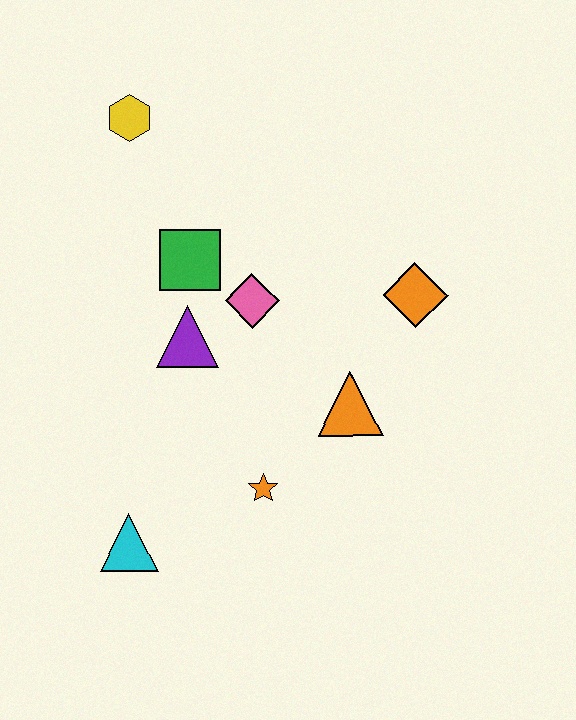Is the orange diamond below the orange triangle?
No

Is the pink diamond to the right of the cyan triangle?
Yes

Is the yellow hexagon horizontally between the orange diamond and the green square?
No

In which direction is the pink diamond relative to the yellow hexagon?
The pink diamond is below the yellow hexagon.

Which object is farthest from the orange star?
The yellow hexagon is farthest from the orange star.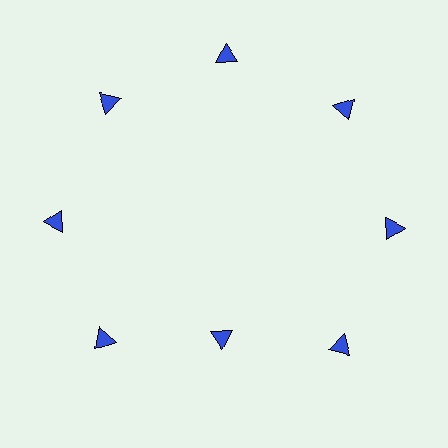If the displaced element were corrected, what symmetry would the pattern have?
It would have 8-fold rotational symmetry — the pattern would map onto itself every 45 degrees.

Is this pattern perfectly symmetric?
No. The 8 blue triangles are arranged in a ring, but one element near the 6 o'clock position is pulled inward toward the center, breaking the 8-fold rotational symmetry.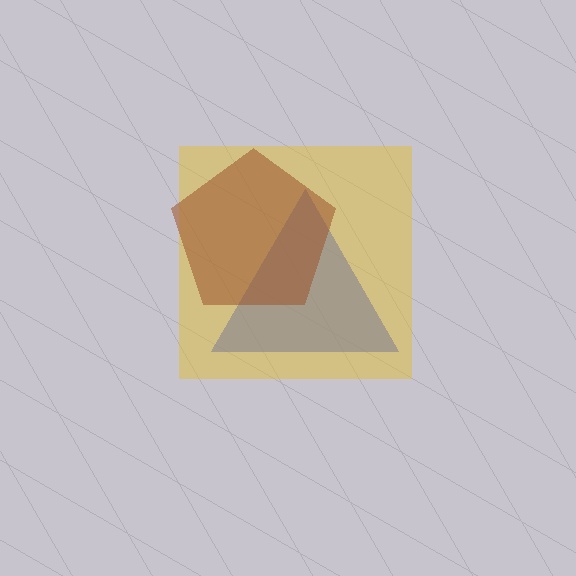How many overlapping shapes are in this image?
There are 3 overlapping shapes in the image.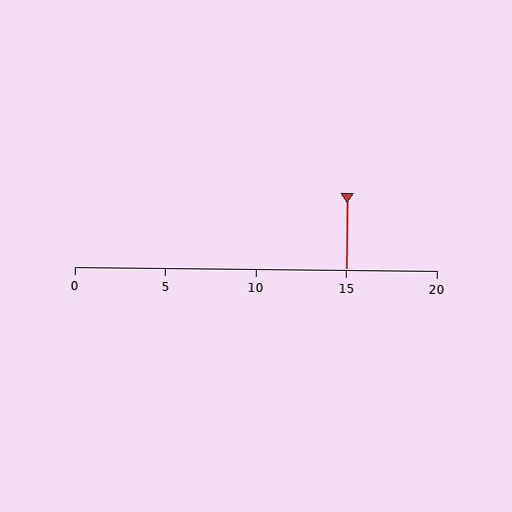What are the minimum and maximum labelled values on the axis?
The axis runs from 0 to 20.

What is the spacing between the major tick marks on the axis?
The major ticks are spaced 5 apart.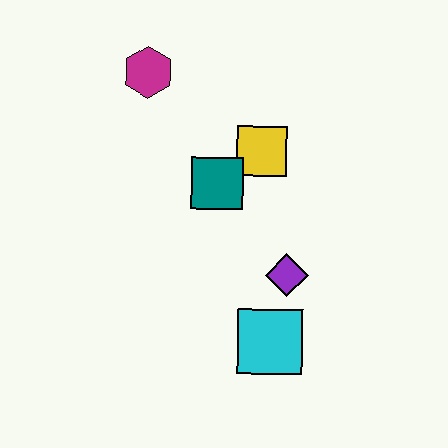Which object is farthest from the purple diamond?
The magenta hexagon is farthest from the purple diamond.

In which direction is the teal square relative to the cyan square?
The teal square is above the cyan square.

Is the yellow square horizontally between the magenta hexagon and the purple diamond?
Yes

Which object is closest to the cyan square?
The purple diamond is closest to the cyan square.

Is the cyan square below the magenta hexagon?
Yes